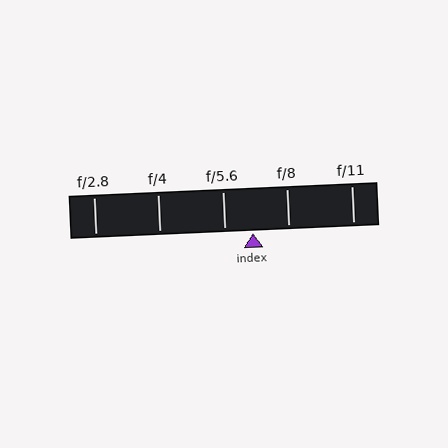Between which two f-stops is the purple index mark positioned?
The index mark is between f/5.6 and f/8.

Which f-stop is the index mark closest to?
The index mark is closest to f/5.6.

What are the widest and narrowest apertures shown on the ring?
The widest aperture shown is f/2.8 and the narrowest is f/11.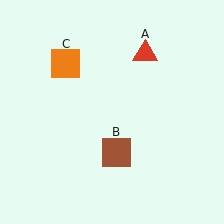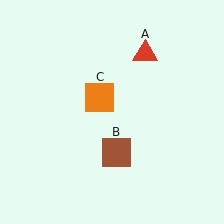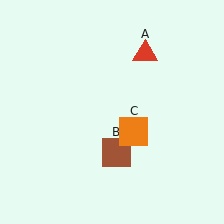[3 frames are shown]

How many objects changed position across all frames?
1 object changed position: orange square (object C).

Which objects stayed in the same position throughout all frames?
Red triangle (object A) and brown square (object B) remained stationary.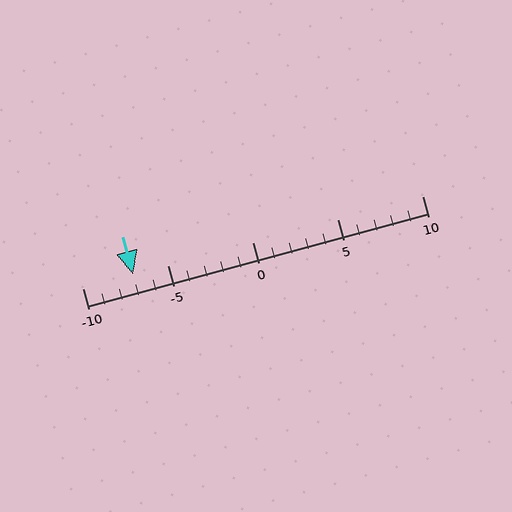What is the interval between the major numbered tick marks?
The major tick marks are spaced 5 units apart.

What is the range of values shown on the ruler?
The ruler shows values from -10 to 10.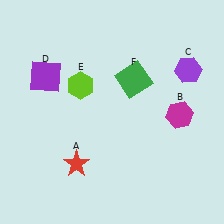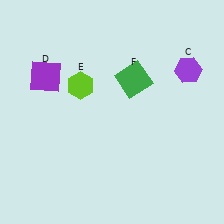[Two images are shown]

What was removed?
The magenta hexagon (B), the red star (A) were removed in Image 2.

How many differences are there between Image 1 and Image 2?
There are 2 differences between the two images.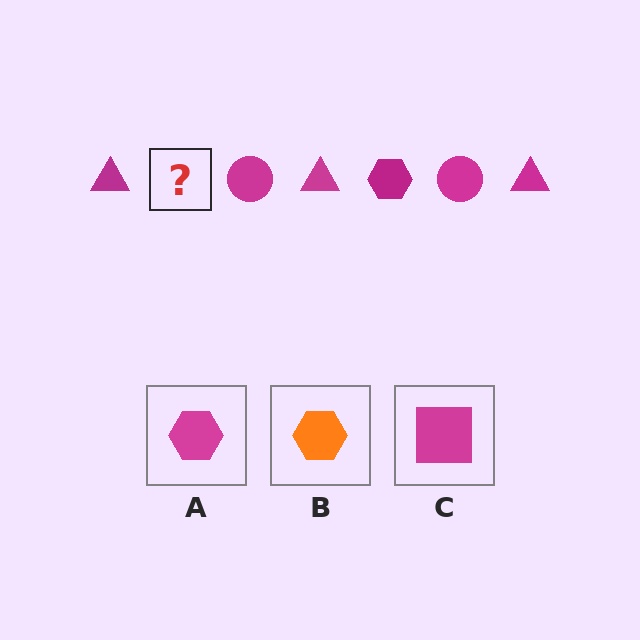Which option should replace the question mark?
Option A.